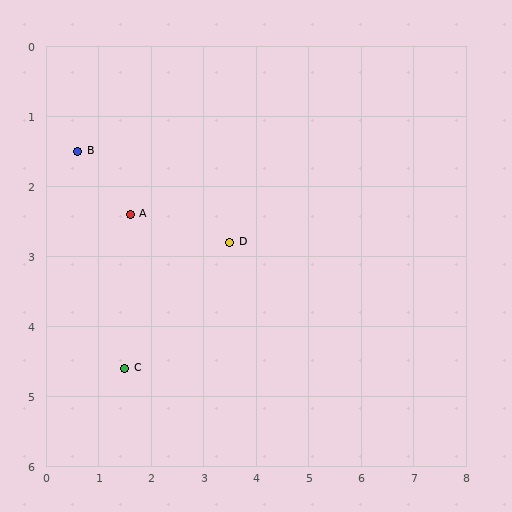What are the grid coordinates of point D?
Point D is at approximately (3.5, 2.8).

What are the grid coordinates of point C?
Point C is at approximately (1.5, 4.6).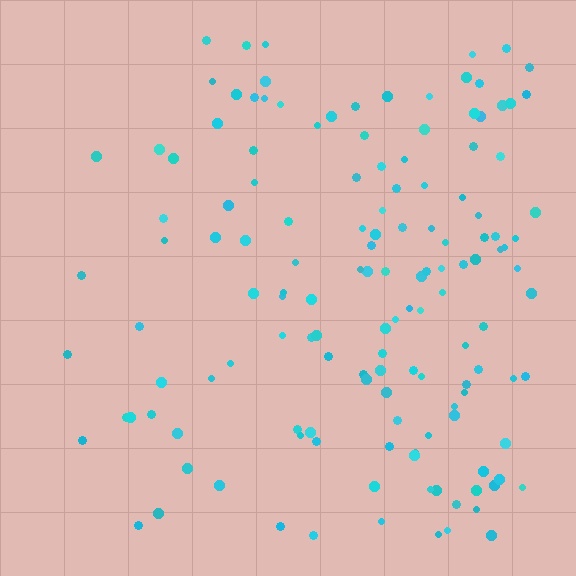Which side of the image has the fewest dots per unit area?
The left.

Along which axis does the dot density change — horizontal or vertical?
Horizontal.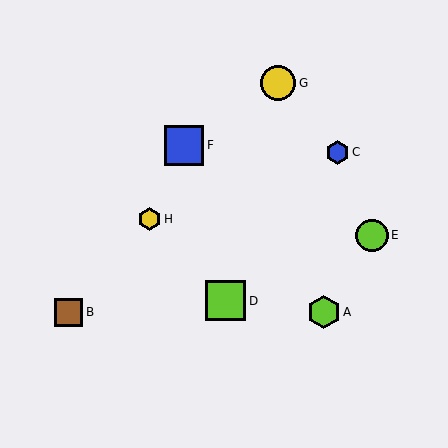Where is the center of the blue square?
The center of the blue square is at (184, 145).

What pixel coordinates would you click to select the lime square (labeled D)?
Click at (226, 301) to select the lime square D.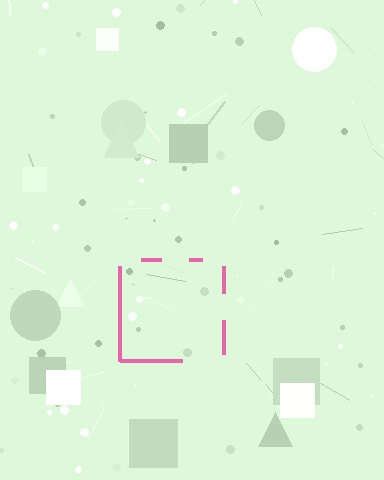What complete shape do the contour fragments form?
The contour fragments form a square.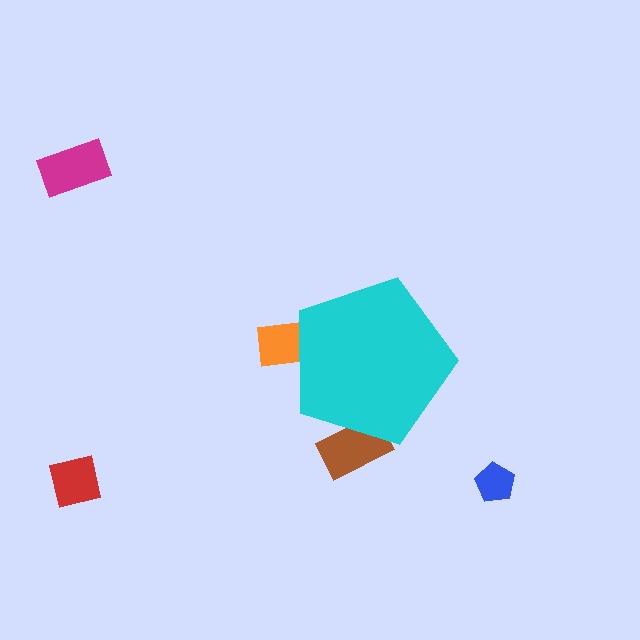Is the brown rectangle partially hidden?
Yes, the brown rectangle is partially hidden behind the cyan pentagon.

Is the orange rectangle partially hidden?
Yes, the orange rectangle is partially hidden behind the cyan pentagon.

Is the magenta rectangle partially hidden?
No, the magenta rectangle is fully visible.